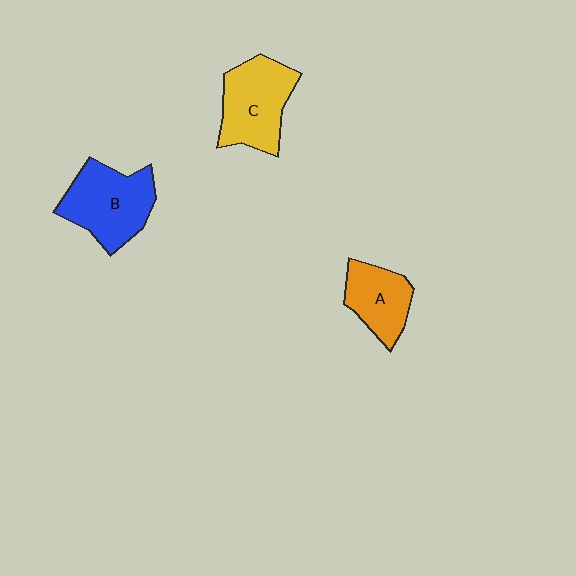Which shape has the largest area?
Shape B (blue).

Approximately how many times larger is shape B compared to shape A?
Approximately 1.5 times.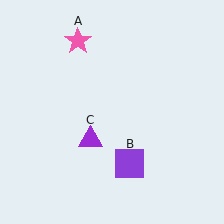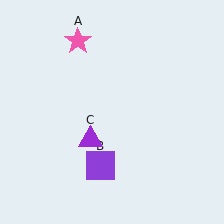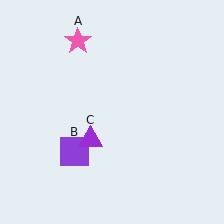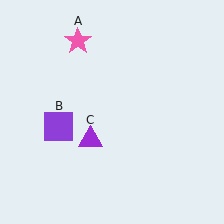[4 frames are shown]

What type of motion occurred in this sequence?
The purple square (object B) rotated clockwise around the center of the scene.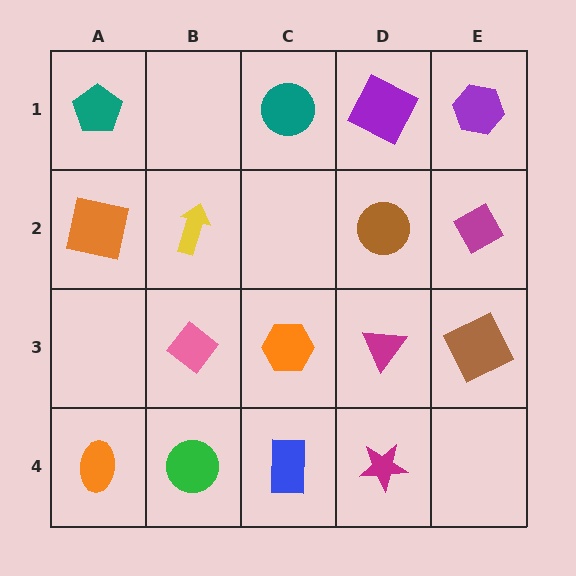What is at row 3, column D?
A magenta triangle.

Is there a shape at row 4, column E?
No, that cell is empty.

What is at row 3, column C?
An orange hexagon.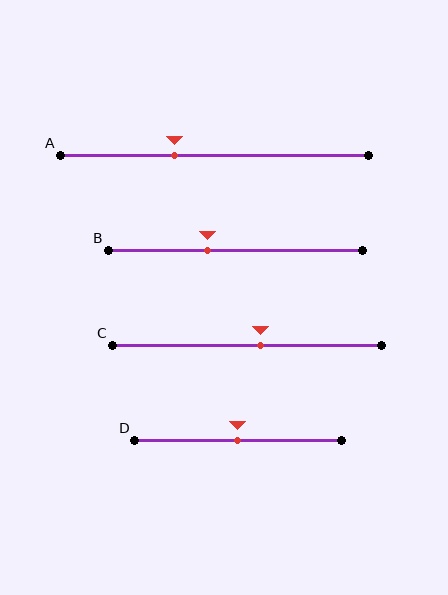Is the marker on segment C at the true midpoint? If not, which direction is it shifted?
No, the marker on segment C is shifted to the right by about 5% of the segment length.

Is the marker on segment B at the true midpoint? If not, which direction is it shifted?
No, the marker on segment B is shifted to the left by about 11% of the segment length.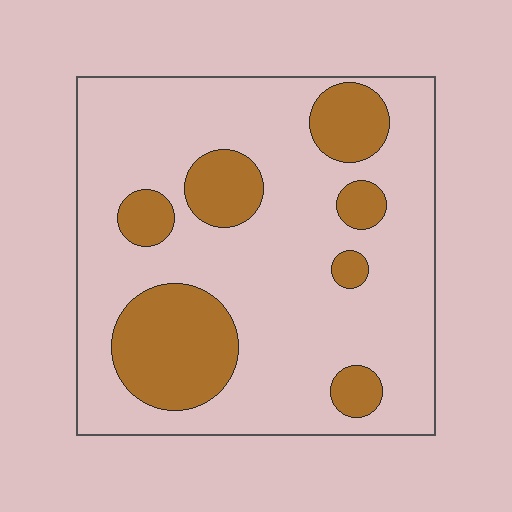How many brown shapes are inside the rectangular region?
7.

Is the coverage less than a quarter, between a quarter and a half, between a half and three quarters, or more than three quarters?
Less than a quarter.